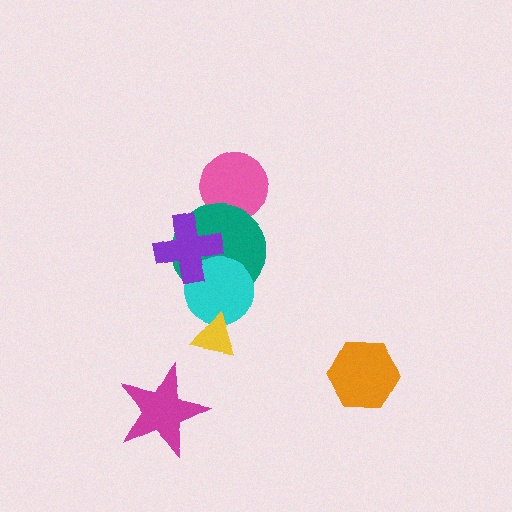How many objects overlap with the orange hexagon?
0 objects overlap with the orange hexagon.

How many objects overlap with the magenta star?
0 objects overlap with the magenta star.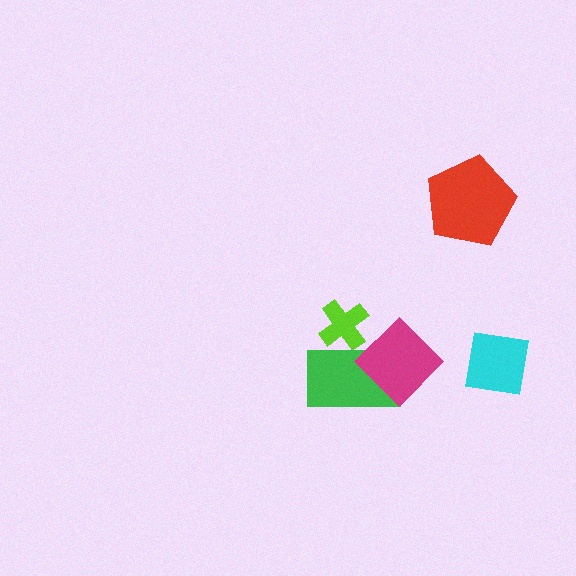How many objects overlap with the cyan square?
0 objects overlap with the cyan square.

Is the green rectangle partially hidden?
Yes, it is partially covered by another shape.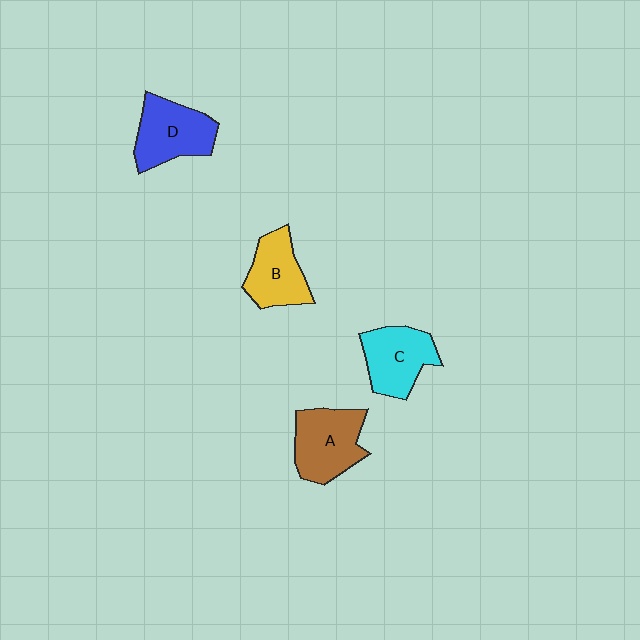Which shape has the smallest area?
Shape B (yellow).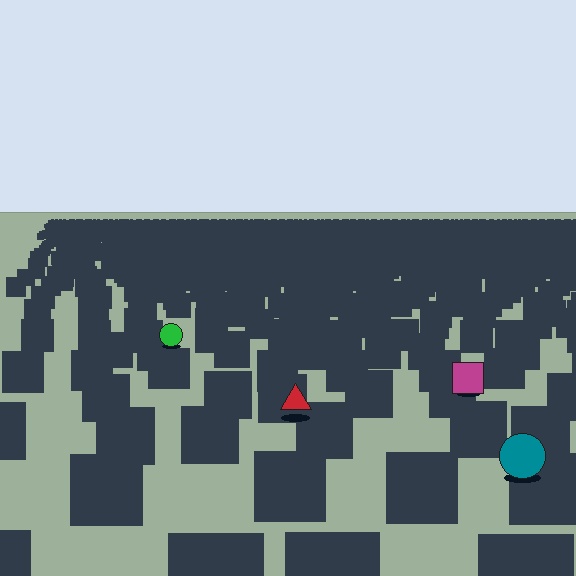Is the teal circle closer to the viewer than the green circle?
Yes. The teal circle is closer — you can tell from the texture gradient: the ground texture is coarser near it.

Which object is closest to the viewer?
The teal circle is closest. The texture marks near it are larger and more spread out.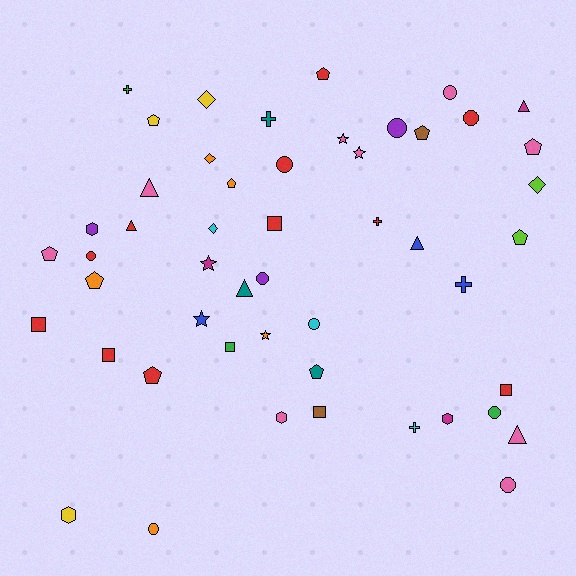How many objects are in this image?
There are 50 objects.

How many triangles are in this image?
There are 6 triangles.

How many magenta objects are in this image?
There are 3 magenta objects.